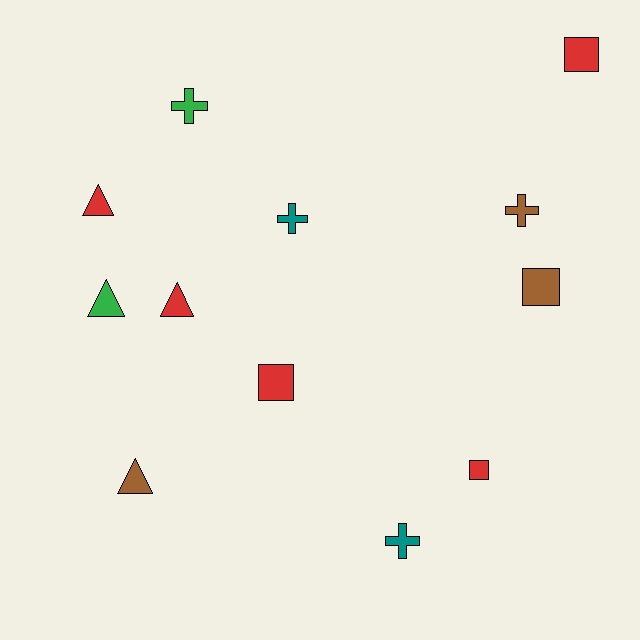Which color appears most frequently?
Red, with 5 objects.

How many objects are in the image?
There are 12 objects.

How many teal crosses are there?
There are 2 teal crosses.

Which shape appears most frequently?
Triangle, with 4 objects.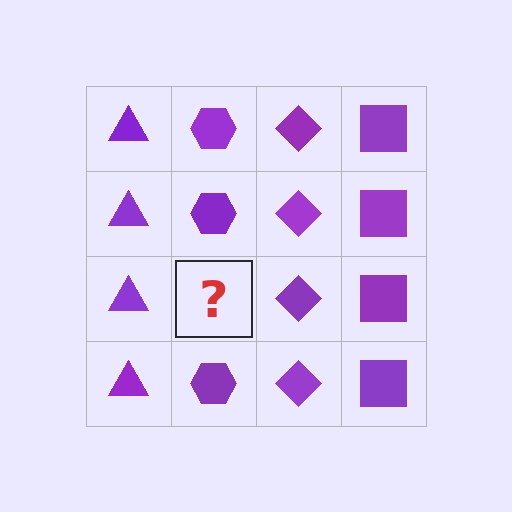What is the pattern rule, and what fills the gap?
The rule is that each column has a consistent shape. The gap should be filled with a purple hexagon.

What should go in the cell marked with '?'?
The missing cell should contain a purple hexagon.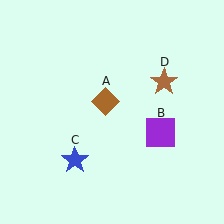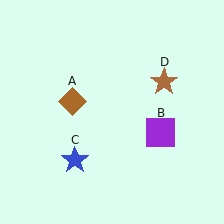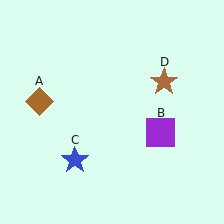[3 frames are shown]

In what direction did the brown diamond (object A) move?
The brown diamond (object A) moved left.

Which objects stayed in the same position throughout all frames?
Purple square (object B) and blue star (object C) and brown star (object D) remained stationary.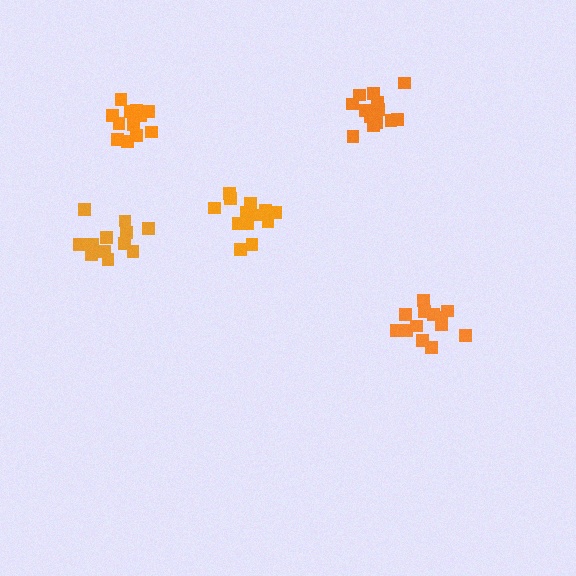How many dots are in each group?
Group 1: 13 dots, Group 2: 14 dots, Group 3: 14 dots, Group 4: 13 dots, Group 5: 12 dots (66 total).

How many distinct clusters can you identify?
There are 5 distinct clusters.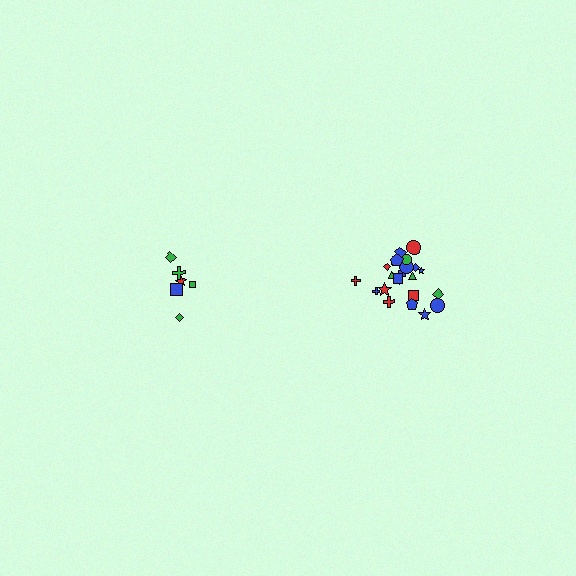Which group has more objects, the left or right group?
The right group.